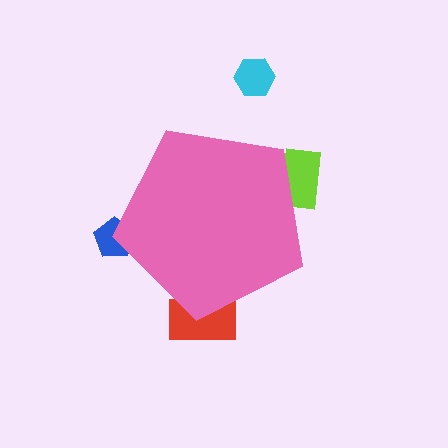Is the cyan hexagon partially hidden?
No, the cyan hexagon is fully visible.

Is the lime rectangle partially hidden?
Yes, the lime rectangle is partially hidden behind the pink pentagon.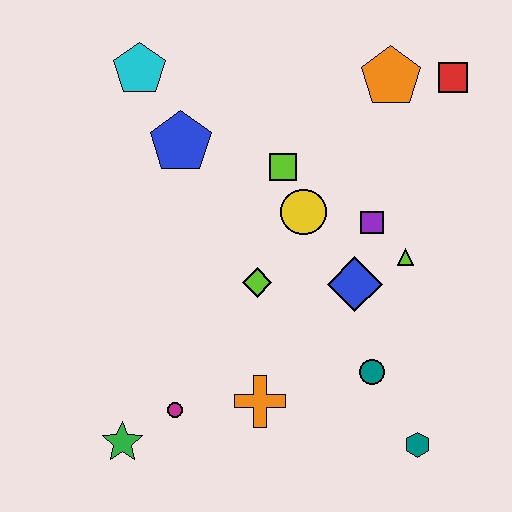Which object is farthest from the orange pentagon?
The green star is farthest from the orange pentagon.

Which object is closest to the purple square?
The lime triangle is closest to the purple square.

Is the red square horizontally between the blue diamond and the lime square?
No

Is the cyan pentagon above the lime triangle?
Yes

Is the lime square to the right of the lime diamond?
Yes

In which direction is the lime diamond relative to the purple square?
The lime diamond is to the left of the purple square.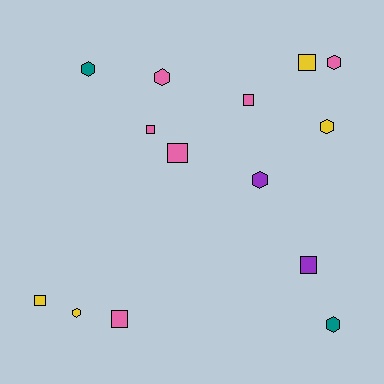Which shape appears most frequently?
Square, with 7 objects.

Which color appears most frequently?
Pink, with 6 objects.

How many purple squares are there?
There is 1 purple square.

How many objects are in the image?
There are 14 objects.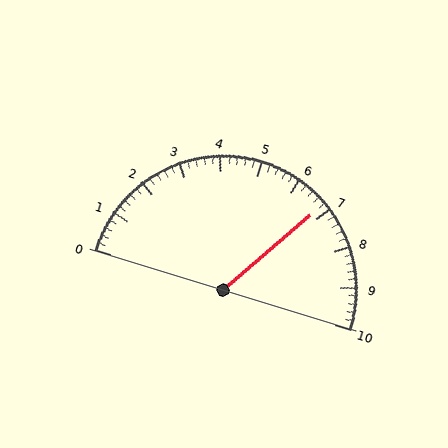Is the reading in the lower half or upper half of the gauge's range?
The reading is in the upper half of the range (0 to 10).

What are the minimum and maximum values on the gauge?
The gauge ranges from 0 to 10.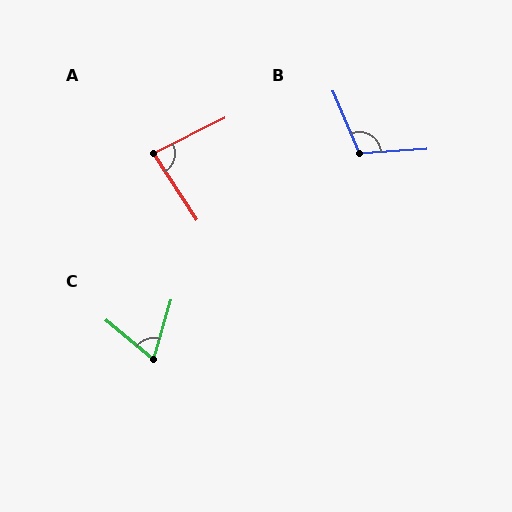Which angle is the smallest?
C, at approximately 67 degrees.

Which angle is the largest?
B, at approximately 109 degrees.